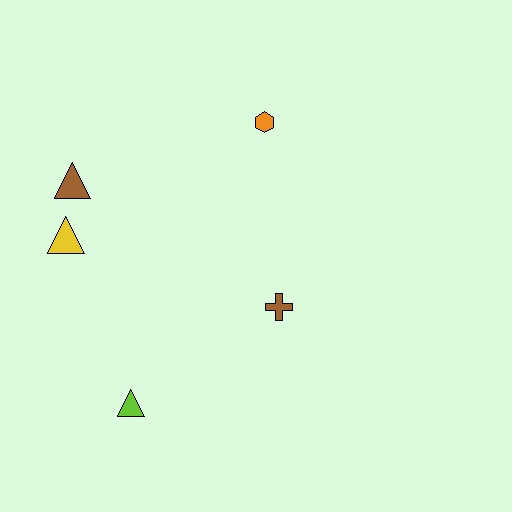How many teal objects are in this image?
There are no teal objects.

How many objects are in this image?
There are 5 objects.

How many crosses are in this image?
There is 1 cross.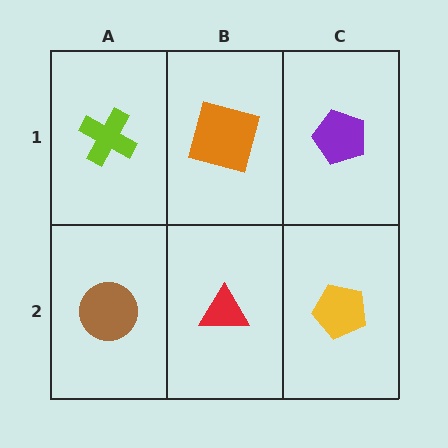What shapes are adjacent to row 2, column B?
An orange square (row 1, column B), a brown circle (row 2, column A), a yellow pentagon (row 2, column C).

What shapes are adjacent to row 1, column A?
A brown circle (row 2, column A), an orange square (row 1, column B).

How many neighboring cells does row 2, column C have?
2.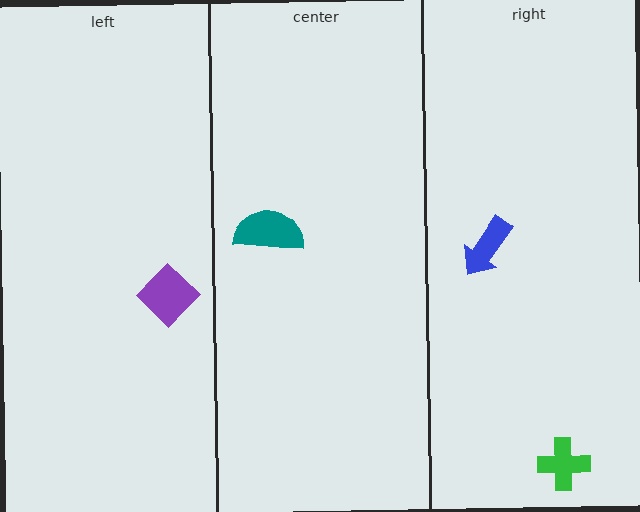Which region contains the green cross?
The right region.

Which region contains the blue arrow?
The right region.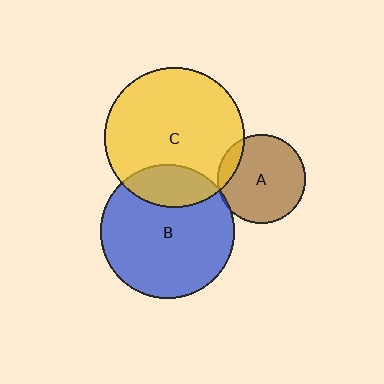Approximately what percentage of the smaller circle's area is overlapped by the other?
Approximately 10%.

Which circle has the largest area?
Circle C (yellow).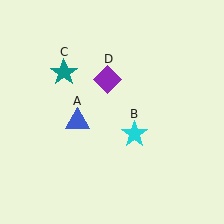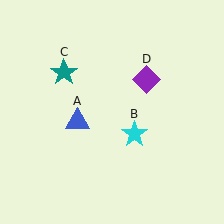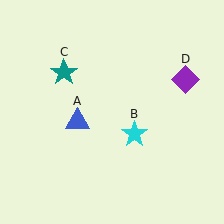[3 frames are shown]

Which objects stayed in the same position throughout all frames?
Blue triangle (object A) and cyan star (object B) and teal star (object C) remained stationary.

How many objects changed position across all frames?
1 object changed position: purple diamond (object D).